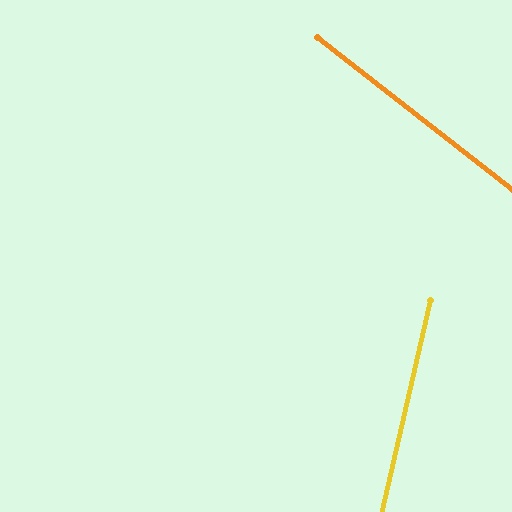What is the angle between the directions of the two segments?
Approximately 65 degrees.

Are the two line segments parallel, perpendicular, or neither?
Neither parallel nor perpendicular — they differ by about 65°.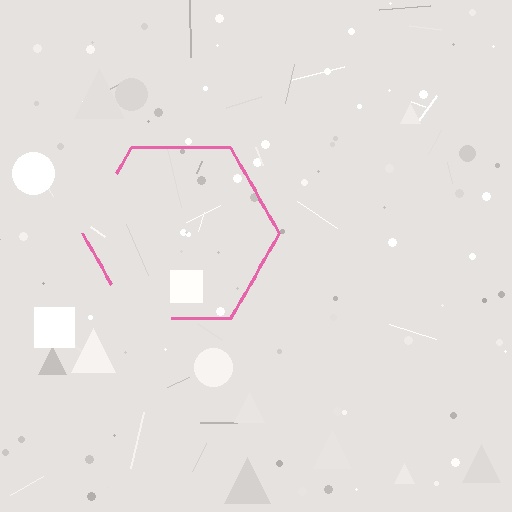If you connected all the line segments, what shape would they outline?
They would outline a hexagon.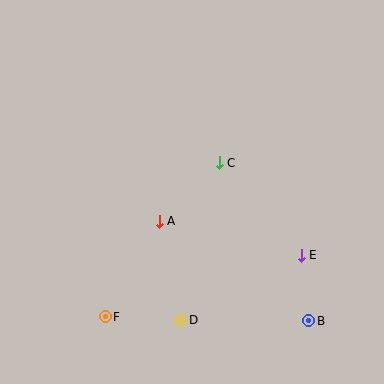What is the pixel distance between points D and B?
The distance between D and B is 128 pixels.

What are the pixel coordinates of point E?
Point E is at (301, 255).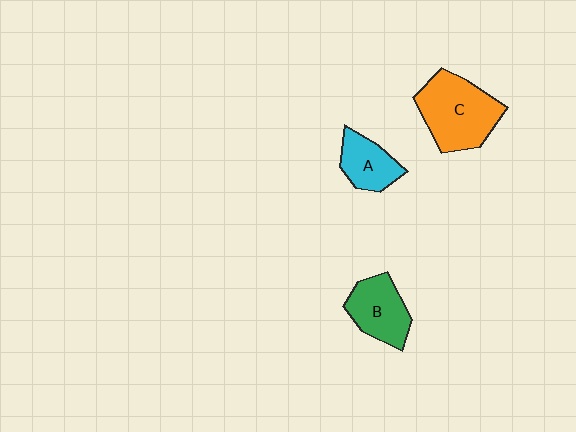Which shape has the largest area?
Shape C (orange).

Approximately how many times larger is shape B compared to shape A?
Approximately 1.2 times.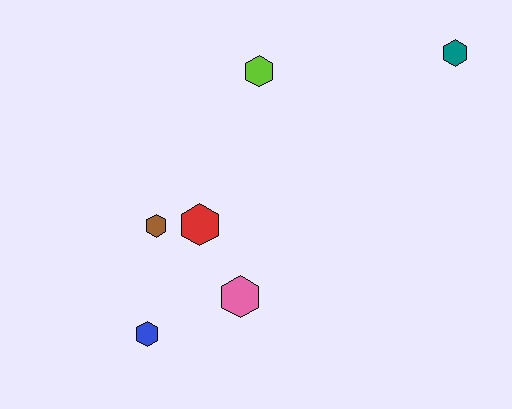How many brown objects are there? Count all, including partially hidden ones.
There is 1 brown object.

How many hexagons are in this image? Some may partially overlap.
There are 6 hexagons.